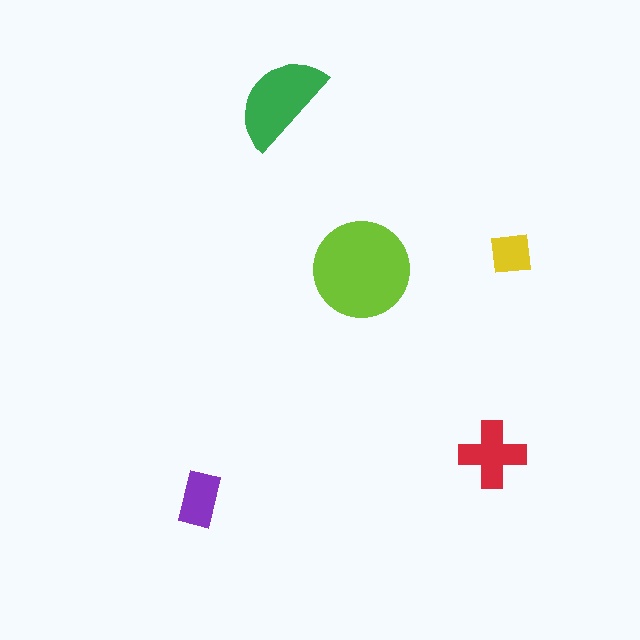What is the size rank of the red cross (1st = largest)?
3rd.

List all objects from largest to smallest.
The lime circle, the green semicircle, the red cross, the purple rectangle, the yellow square.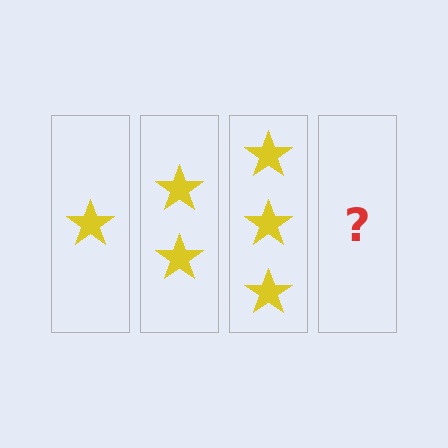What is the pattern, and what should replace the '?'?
The pattern is that each step adds one more star. The '?' should be 4 stars.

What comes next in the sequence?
The next element should be 4 stars.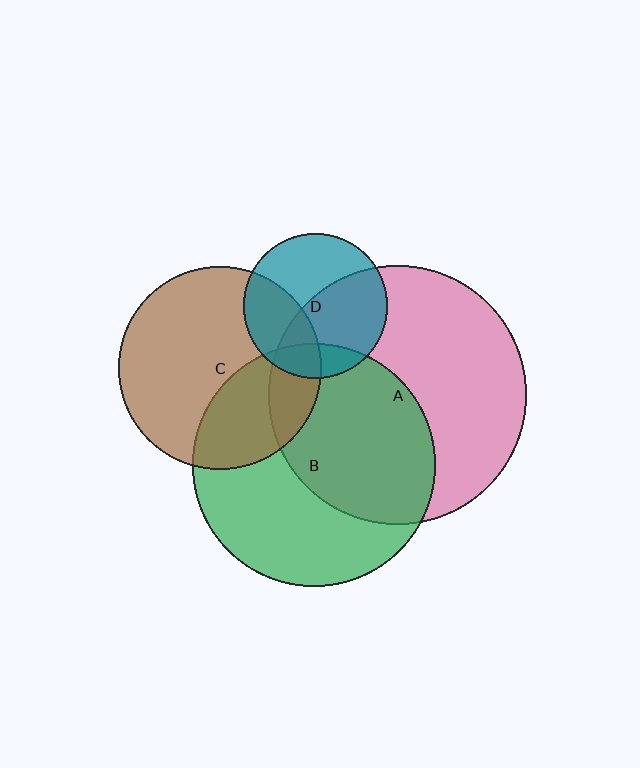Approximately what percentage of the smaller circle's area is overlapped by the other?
Approximately 50%.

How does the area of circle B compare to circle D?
Approximately 2.8 times.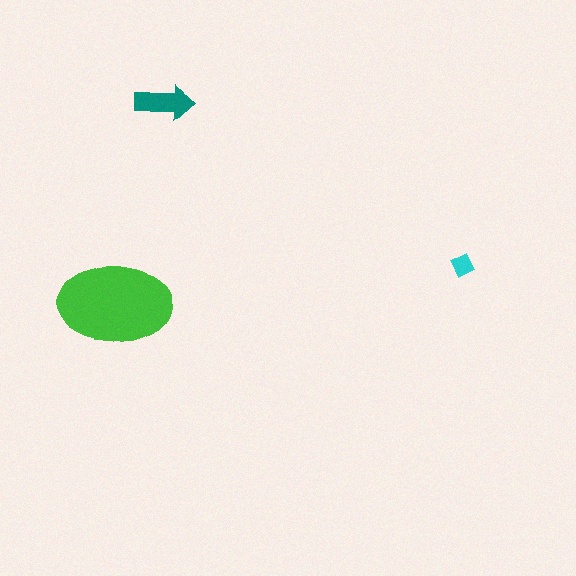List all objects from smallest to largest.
The cyan diamond, the teal arrow, the green ellipse.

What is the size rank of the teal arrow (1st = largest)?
2nd.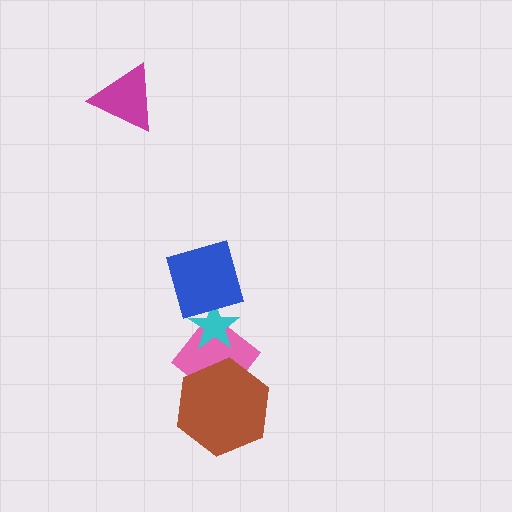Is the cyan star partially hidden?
Yes, it is partially covered by another shape.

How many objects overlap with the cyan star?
2 objects overlap with the cyan star.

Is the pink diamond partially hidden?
Yes, it is partially covered by another shape.